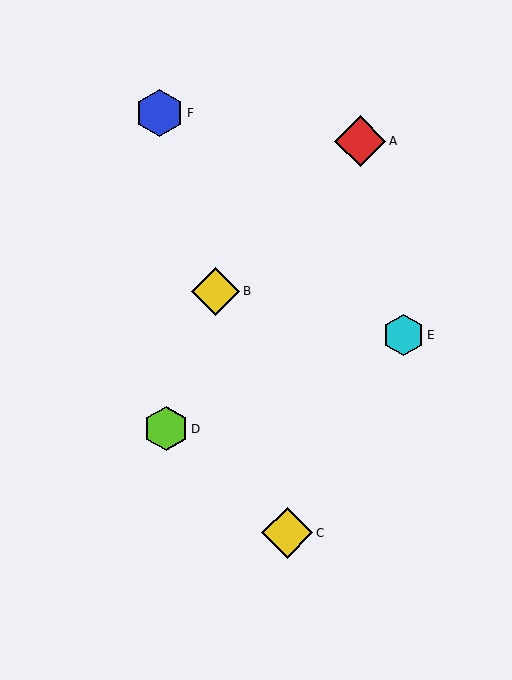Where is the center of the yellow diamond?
The center of the yellow diamond is at (287, 533).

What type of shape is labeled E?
Shape E is a cyan hexagon.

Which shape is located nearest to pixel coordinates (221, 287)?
The yellow diamond (labeled B) at (216, 291) is nearest to that location.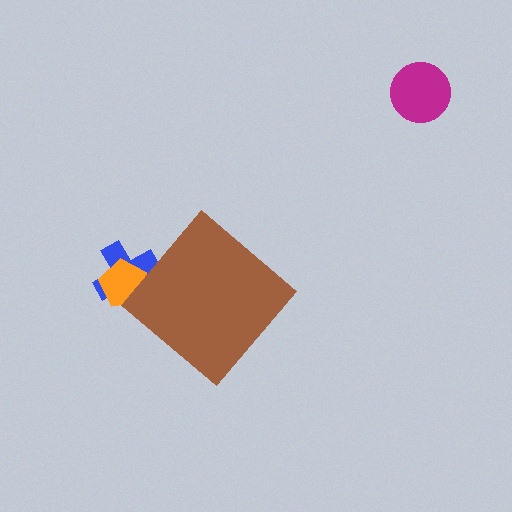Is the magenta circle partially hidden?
No, the magenta circle is fully visible.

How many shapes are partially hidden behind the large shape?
2 shapes are partially hidden.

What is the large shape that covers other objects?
A brown diamond.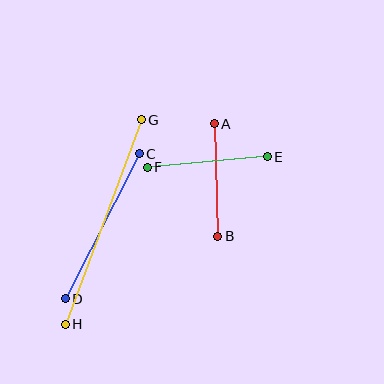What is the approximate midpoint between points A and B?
The midpoint is at approximately (216, 180) pixels.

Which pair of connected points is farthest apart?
Points G and H are farthest apart.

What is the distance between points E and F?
The distance is approximately 121 pixels.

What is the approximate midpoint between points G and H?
The midpoint is at approximately (103, 222) pixels.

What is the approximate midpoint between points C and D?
The midpoint is at approximately (102, 226) pixels.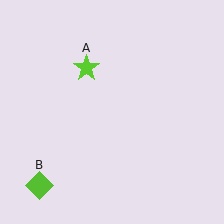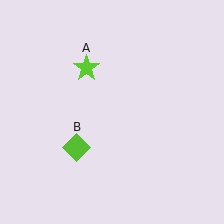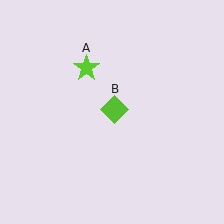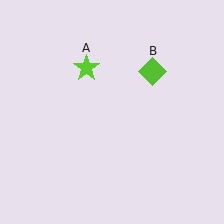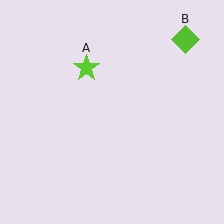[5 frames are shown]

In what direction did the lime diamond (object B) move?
The lime diamond (object B) moved up and to the right.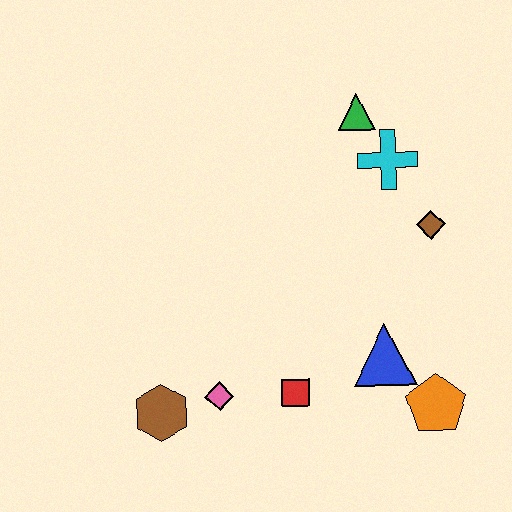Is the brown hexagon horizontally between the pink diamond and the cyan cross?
No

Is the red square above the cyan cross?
No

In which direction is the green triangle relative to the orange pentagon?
The green triangle is above the orange pentagon.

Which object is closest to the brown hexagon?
The pink diamond is closest to the brown hexagon.